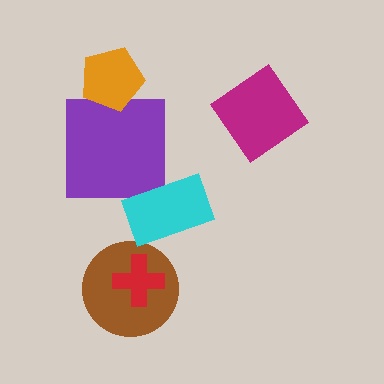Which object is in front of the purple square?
The orange pentagon is in front of the purple square.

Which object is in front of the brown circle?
The red cross is in front of the brown circle.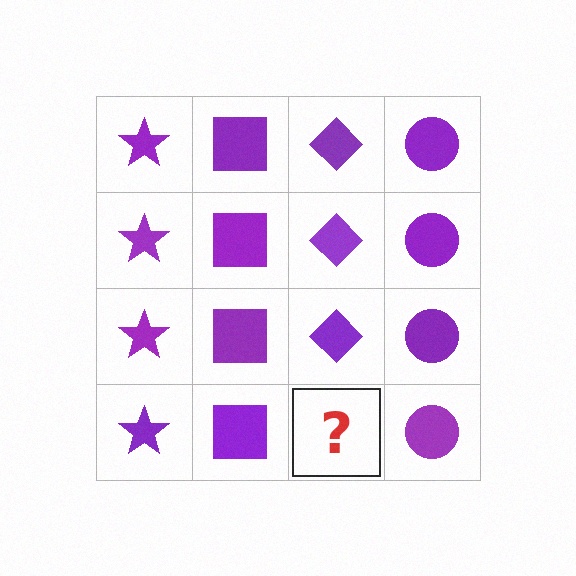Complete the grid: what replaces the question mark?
The question mark should be replaced with a purple diamond.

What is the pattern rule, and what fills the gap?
The rule is that each column has a consistent shape. The gap should be filled with a purple diamond.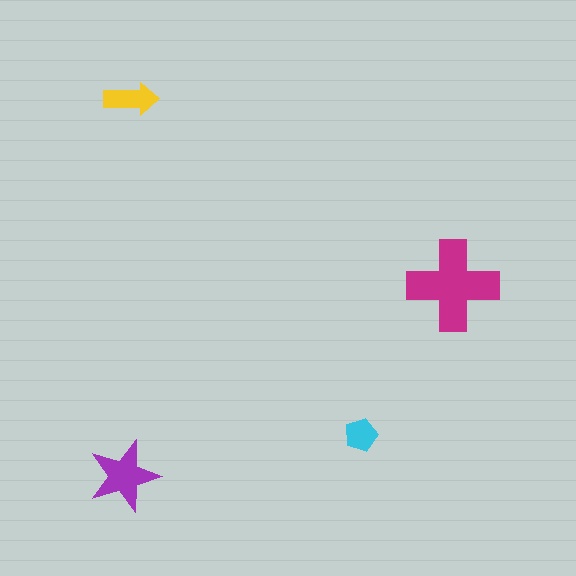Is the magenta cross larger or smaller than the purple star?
Larger.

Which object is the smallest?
The cyan pentagon.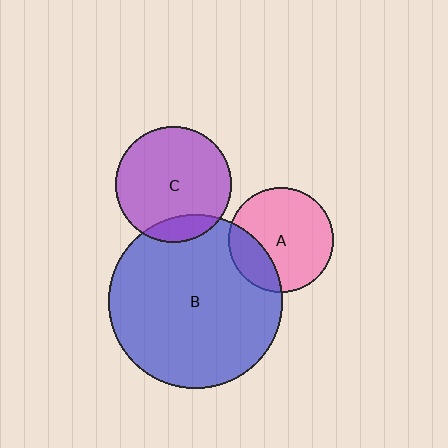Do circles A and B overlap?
Yes.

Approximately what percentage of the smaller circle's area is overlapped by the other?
Approximately 25%.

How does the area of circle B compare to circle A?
Approximately 2.7 times.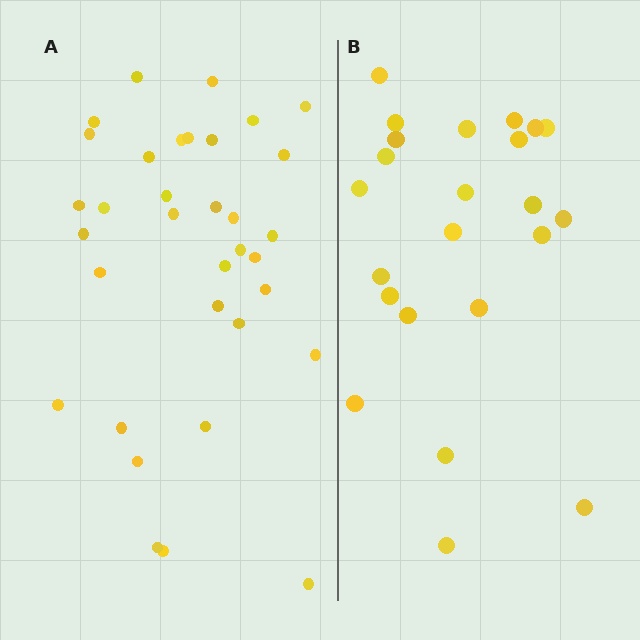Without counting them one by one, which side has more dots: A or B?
Region A (the left region) has more dots.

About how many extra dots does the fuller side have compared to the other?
Region A has roughly 12 or so more dots than region B.